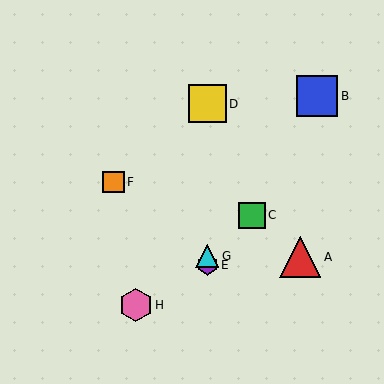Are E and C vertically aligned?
No, E is at x≈207 and C is at x≈252.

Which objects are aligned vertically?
Objects D, E, G are aligned vertically.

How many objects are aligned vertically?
3 objects (D, E, G) are aligned vertically.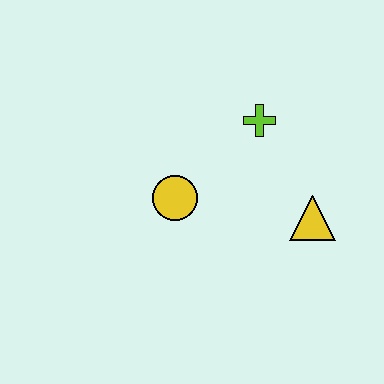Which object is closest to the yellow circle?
The lime cross is closest to the yellow circle.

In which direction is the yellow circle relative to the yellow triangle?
The yellow circle is to the left of the yellow triangle.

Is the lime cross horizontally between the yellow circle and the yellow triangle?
Yes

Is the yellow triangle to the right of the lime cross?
Yes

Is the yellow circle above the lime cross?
No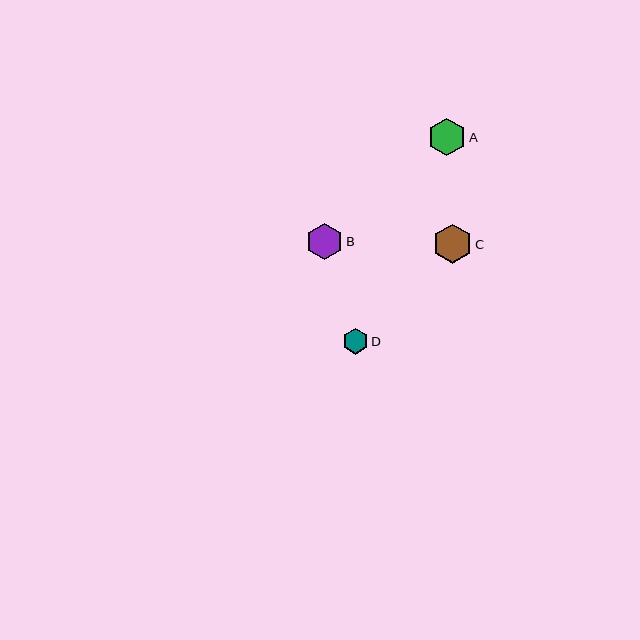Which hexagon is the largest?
Hexagon C is the largest with a size of approximately 39 pixels.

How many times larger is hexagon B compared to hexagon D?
Hexagon B is approximately 1.4 times the size of hexagon D.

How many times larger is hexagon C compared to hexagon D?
Hexagon C is approximately 1.5 times the size of hexagon D.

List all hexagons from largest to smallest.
From largest to smallest: C, A, B, D.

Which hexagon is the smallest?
Hexagon D is the smallest with a size of approximately 26 pixels.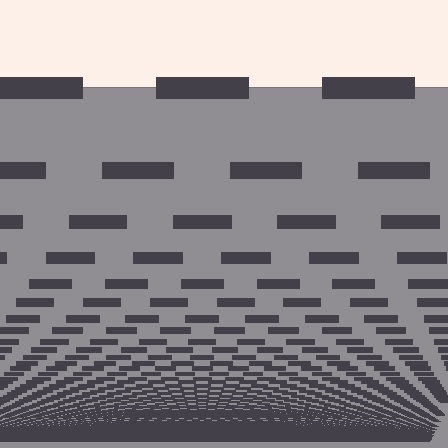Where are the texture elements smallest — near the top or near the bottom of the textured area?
Near the bottom.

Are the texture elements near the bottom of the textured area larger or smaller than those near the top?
Smaller. The gradient is inverted — elements near the bottom are smaller and denser.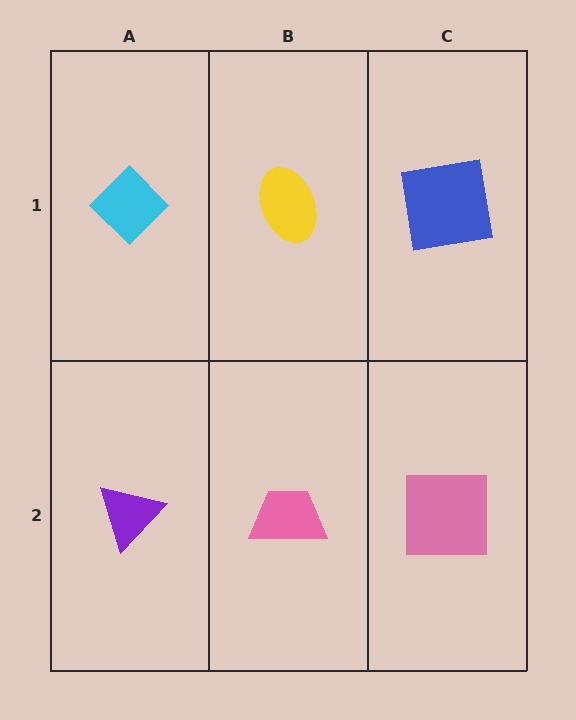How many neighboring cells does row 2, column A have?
2.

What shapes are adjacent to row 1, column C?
A pink square (row 2, column C), a yellow ellipse (row 1, column B).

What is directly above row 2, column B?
A yellow ellipse.